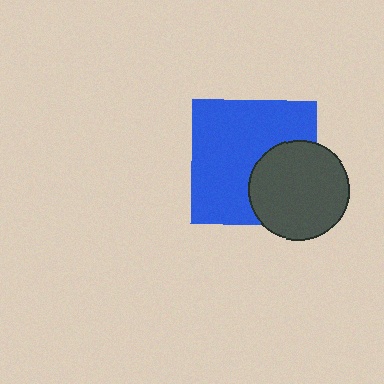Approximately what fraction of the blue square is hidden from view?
Roughly 33% of the blue square is hidden behind the dark gray circle.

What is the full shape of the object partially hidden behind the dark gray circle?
The partially hidden object is a blue square.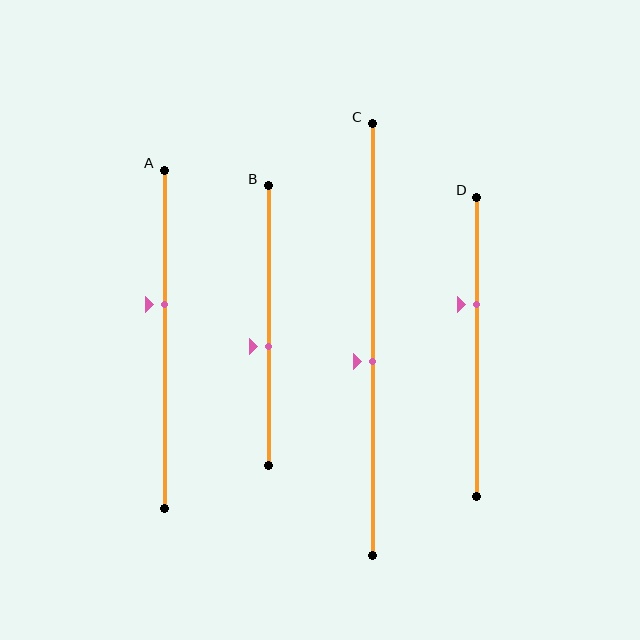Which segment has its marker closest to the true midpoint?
Segment C has its marker closest to the true midpoint.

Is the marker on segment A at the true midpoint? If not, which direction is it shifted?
No, the marker on segment A is shifted upward by about 10% of the segment length.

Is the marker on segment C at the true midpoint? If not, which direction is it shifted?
No, the marker on segment C is shifted downward by about 5% of the segment length.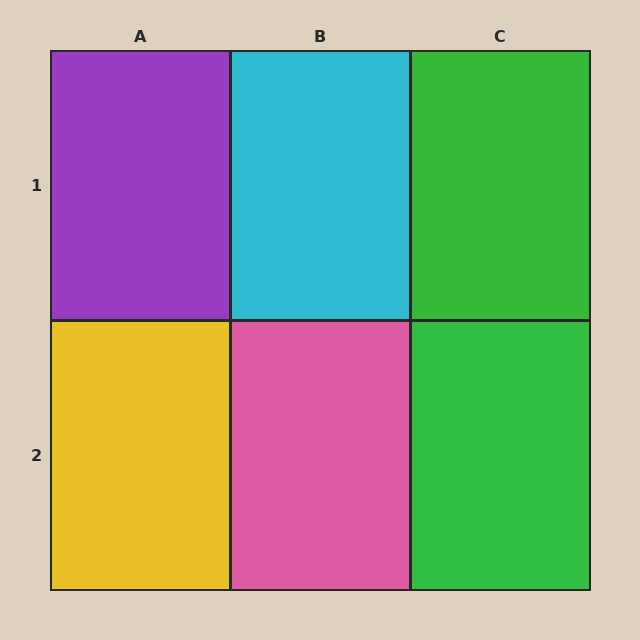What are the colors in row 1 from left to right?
Purple, cyan, green.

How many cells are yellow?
1 cell is yellow.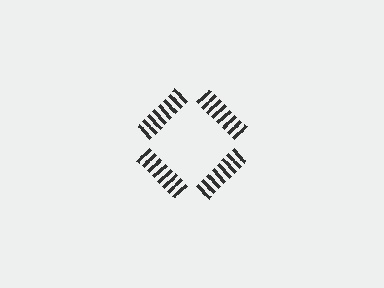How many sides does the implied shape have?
4 sides — the line-ends trace a square.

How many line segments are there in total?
32 — 8 along each of the 4 edges.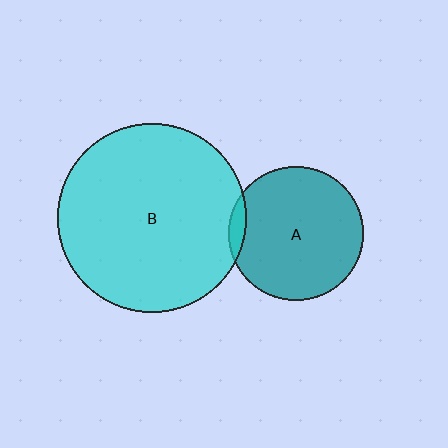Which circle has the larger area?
Circle B (cyan).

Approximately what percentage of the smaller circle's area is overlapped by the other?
Approximately 5%.